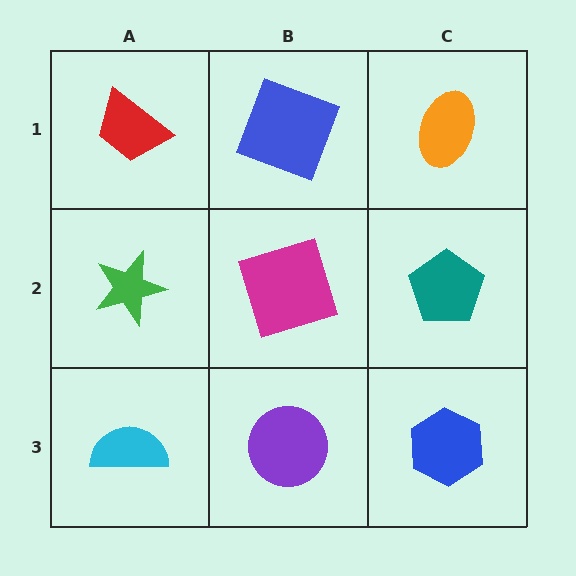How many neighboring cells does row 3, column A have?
2.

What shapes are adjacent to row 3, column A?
A green star (row 2, column A), a purple circle (row 3, column B).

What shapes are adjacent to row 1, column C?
A teal pentagon (row 2, column C), a blue square (row 1, column B).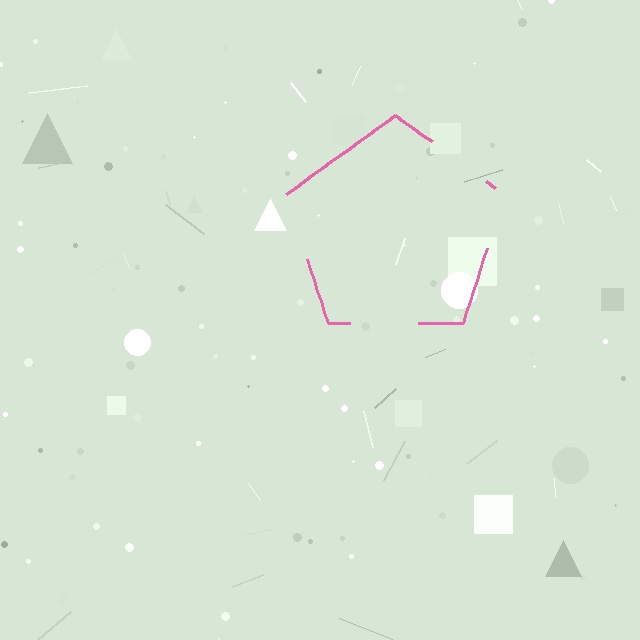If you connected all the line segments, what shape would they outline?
They would outline a pentagon.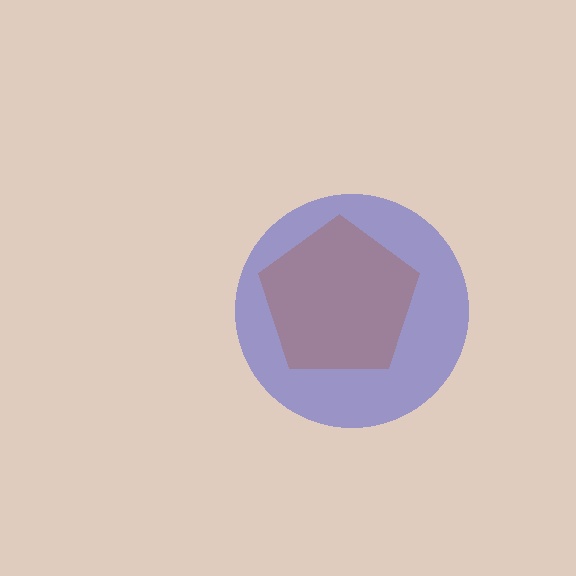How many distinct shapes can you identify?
There are 2 distinct shapes: an orange pentagon, a blue circle.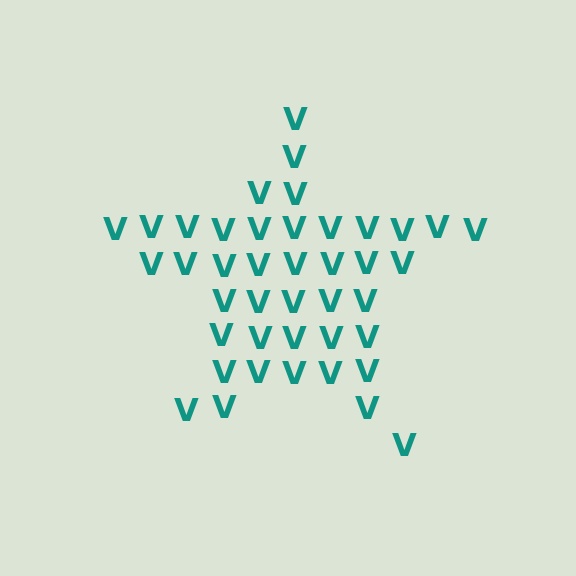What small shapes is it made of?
It is made of small letter V's.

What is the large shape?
The large shape is a star.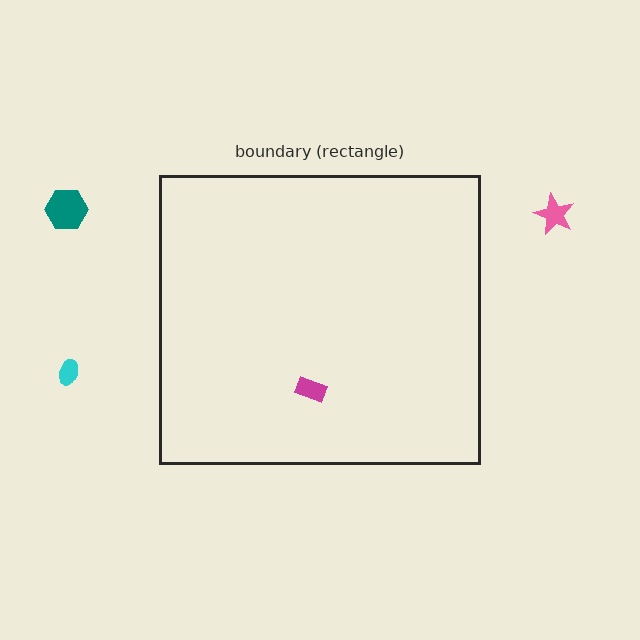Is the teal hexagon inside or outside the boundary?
Outside.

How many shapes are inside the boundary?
1 inside, 3 outside.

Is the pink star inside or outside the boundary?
Outside.